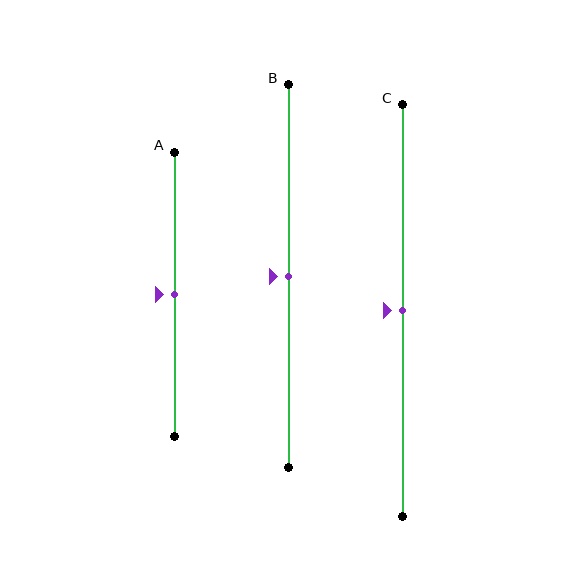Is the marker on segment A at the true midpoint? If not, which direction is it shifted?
Yes, the marker on segment A is at the true midpoint.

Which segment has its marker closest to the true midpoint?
Segment A has its marker closest to the true midpoint.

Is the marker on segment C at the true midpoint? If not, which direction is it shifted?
Yes, the marker on segment C is at the true midpoint.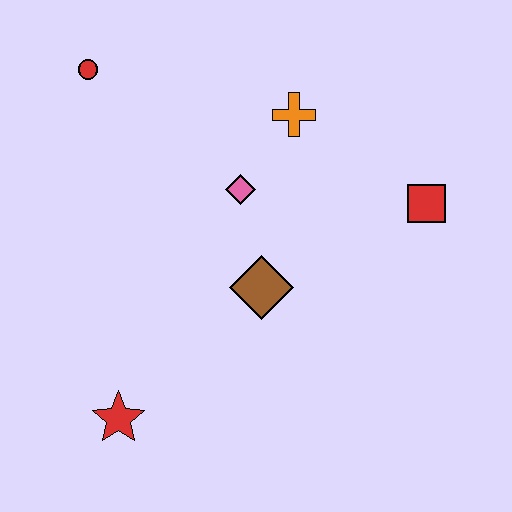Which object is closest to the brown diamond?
The pink diamond is closest to the brown diamond.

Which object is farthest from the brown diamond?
The red circle is farthest from the brown diamond.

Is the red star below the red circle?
Yes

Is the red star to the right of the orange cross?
No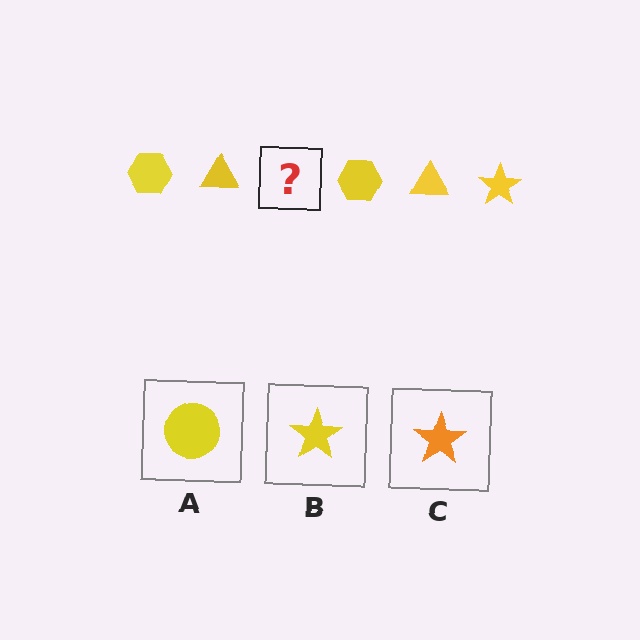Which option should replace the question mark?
Option B.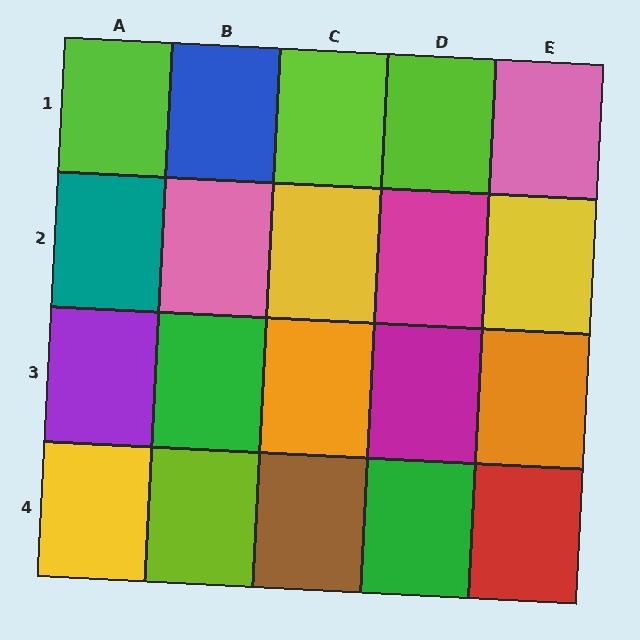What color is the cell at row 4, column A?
Yellow.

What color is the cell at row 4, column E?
Red.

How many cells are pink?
2 cells are pink.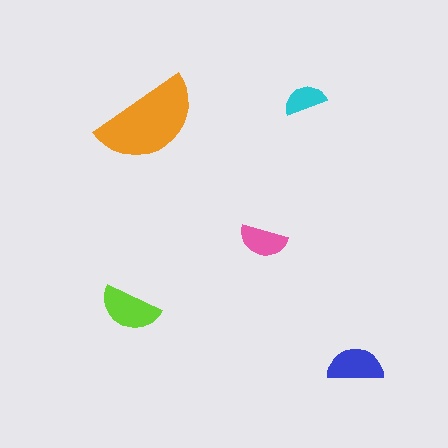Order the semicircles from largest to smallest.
the orange one, the lime one, the blue one, the pink one, the cyan one.